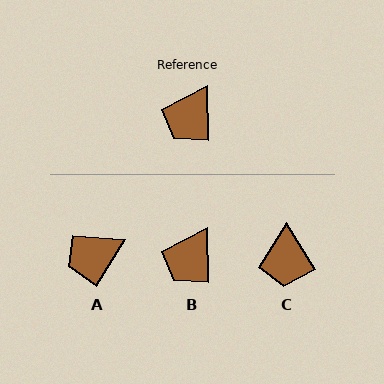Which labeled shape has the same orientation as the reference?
B.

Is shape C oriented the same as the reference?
No, it is off by about 31 degrees.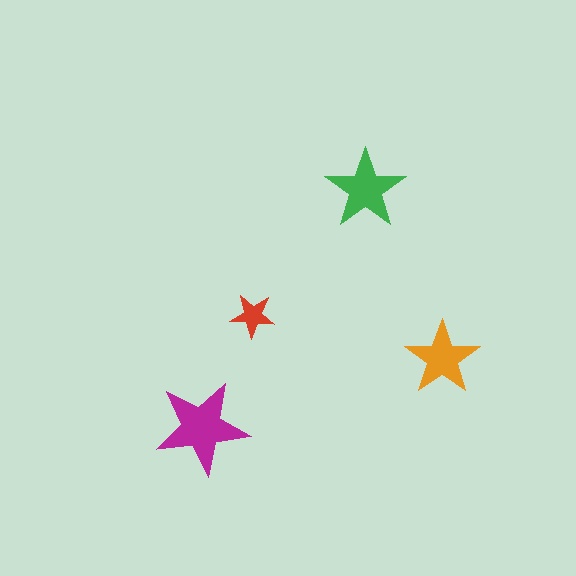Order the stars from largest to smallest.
the magenta one, the green one, the orange one, the red one.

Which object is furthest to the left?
The magenta star is leftmost.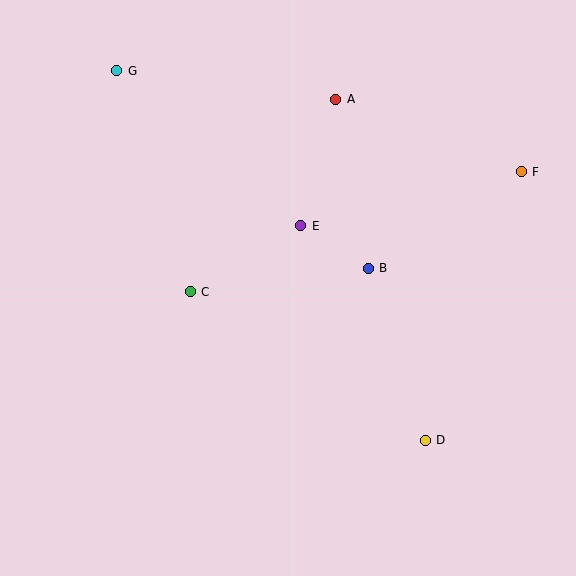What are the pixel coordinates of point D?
Point D is at (425, 440).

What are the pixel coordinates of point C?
Point C is at (190, 292).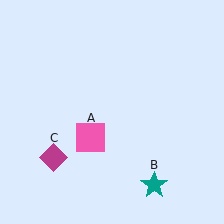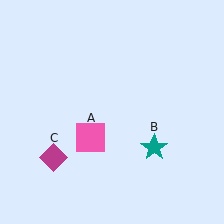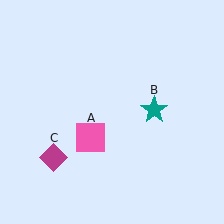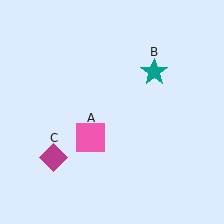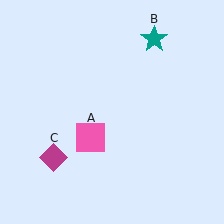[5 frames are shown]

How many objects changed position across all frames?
1 object changed position: teal star (object B).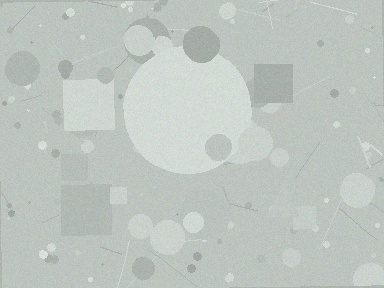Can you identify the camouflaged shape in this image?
The camouflaged shape is a circle.